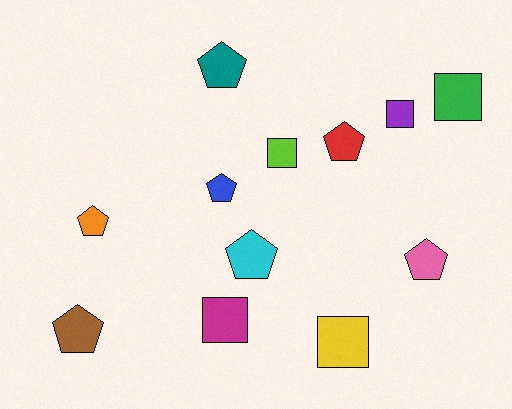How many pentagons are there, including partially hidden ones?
There are 7 pentagons.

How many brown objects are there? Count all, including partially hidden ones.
There is 1 brown object.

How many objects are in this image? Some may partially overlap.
There are 12 objects.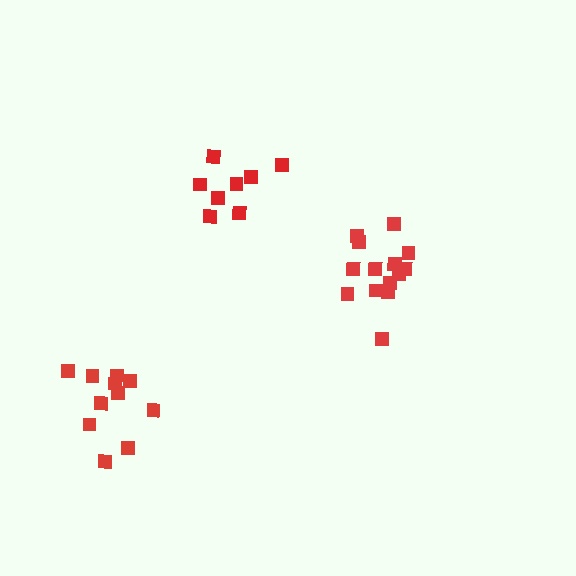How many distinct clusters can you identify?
There are 3 distinct clusters.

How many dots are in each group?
Group 1: 11 dots, Group 2: 8 dots, Group 3: 14 dots (33 total).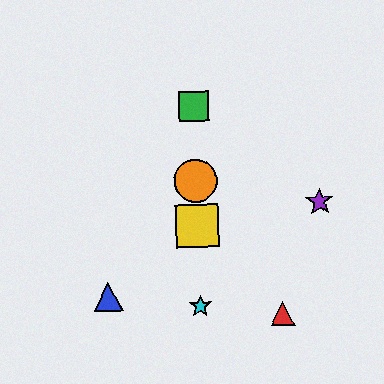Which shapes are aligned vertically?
The green square, the yellow square, the orange circle, the cyan star are aligned vertically.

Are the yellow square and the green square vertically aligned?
Yes, both are at x≈198.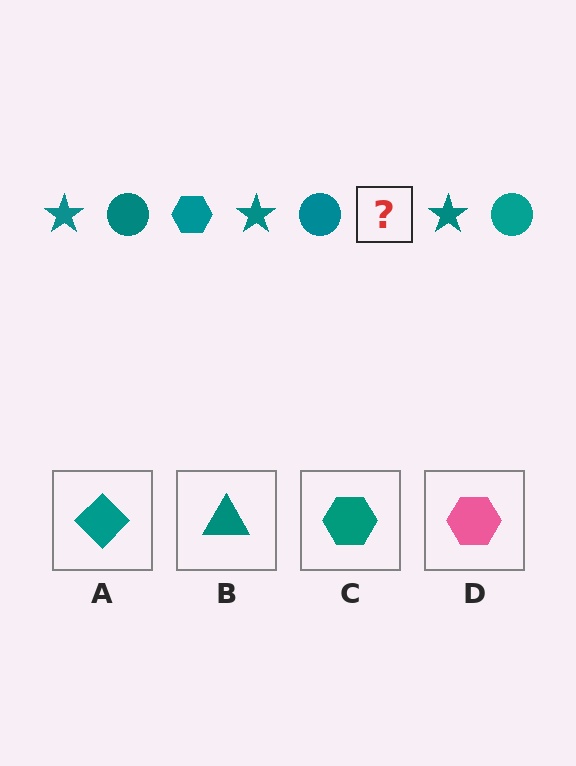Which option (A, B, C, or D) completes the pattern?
C.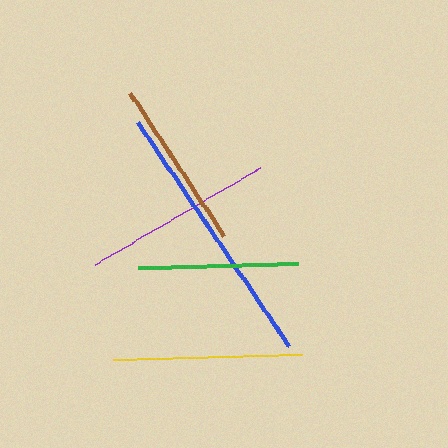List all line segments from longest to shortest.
From longest to shortest: blue, purple, yellow, brown, green.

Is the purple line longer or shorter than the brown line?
The purple line is longer than the brown line.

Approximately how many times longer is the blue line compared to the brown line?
The blue line is approximately 1.6 times the length of the brown line.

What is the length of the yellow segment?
The yellow segment is approximately 189 pixels long.